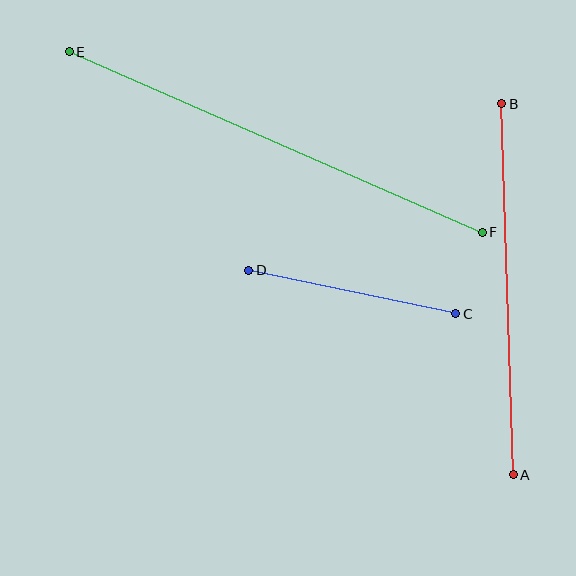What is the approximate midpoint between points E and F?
The midpoint is at approximately (276, 142) pixels.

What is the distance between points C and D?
The distance is approximately 212 pixels.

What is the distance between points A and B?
The distance is approximately 371 pixels.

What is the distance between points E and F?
The distance is approximately 451 pixels.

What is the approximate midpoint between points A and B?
The midpoint is at approximately (507, 289) pixels.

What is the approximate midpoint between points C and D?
The midpoint is at approximately (352, 292) pixels.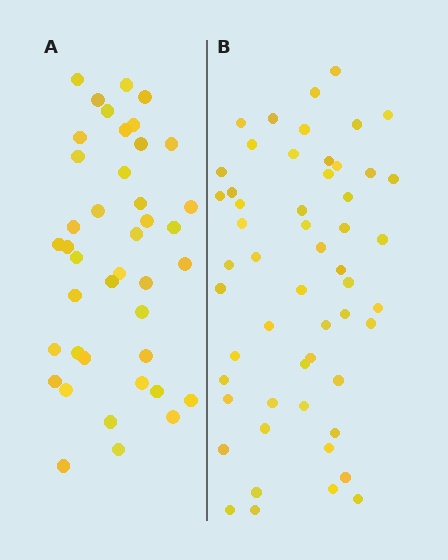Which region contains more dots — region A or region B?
Region B (the right region) has more dots.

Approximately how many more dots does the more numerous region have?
Region B has approximately 15 more dots than region A.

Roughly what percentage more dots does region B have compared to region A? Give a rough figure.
About 30% more.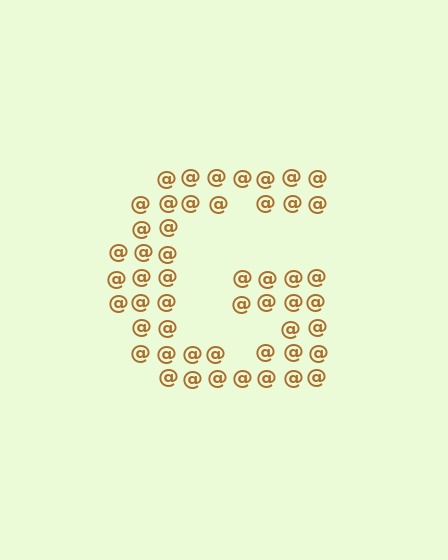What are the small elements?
The small elements are at signs.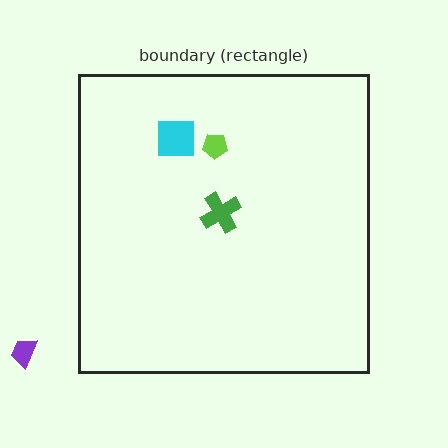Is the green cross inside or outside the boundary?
Inside.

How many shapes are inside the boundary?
3 inside, 1 outside.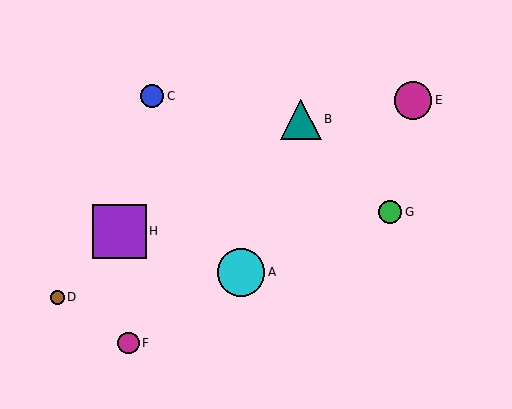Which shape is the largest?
The purple square (labeled H) is the largest.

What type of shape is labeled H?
Shape H is a purple square.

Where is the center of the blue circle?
The center of the blue circle is at (152, 96).